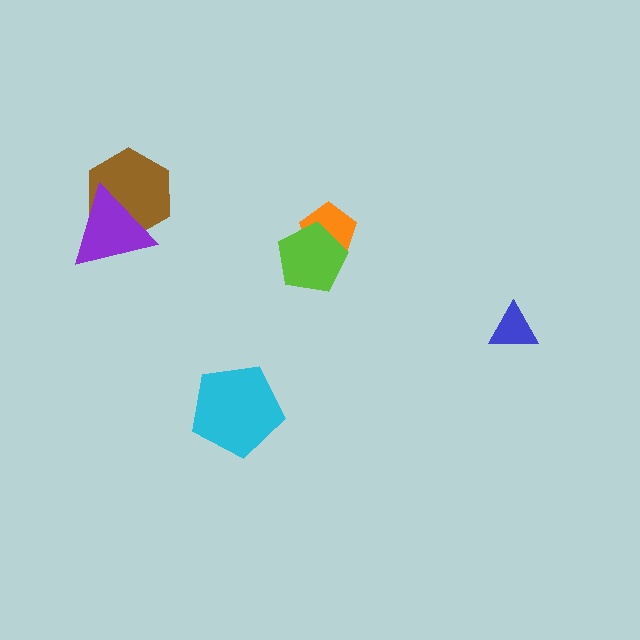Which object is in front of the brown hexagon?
The purple triangle is in front of the brown hexagon.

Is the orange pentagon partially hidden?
Yes, it is partially covered by another shape.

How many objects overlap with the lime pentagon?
1 object overlaps with the lime pentagon.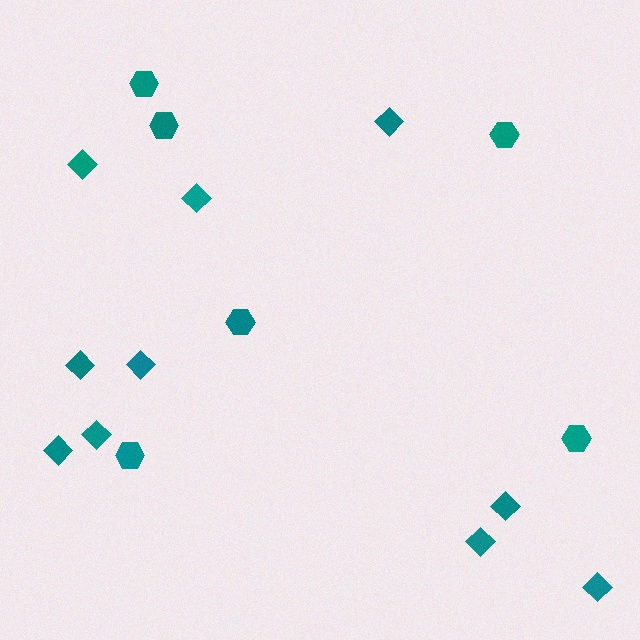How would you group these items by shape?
There are 2 groups: one group of diamonds (10) and one group of hexagons (6).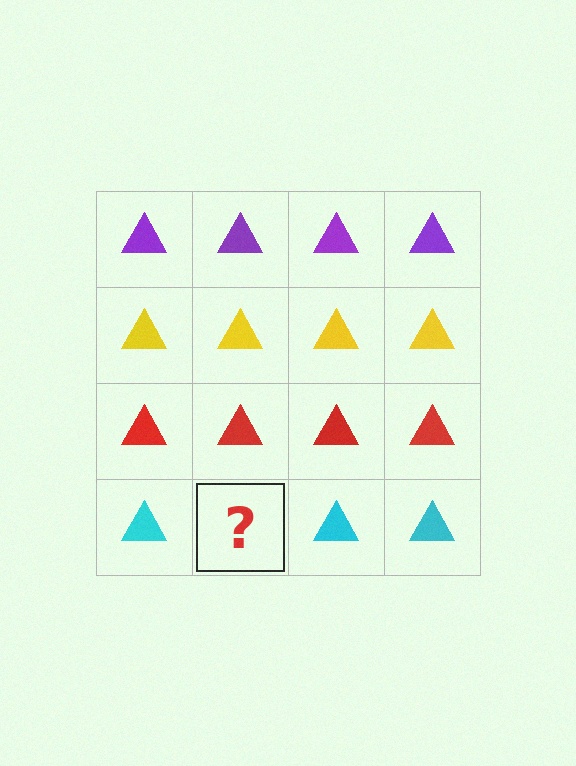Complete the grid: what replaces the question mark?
The question mark should be replaced with a cyan triangle.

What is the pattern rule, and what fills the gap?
The rule is that each row has a consistent color. The gap should be filled with a cyan triangle.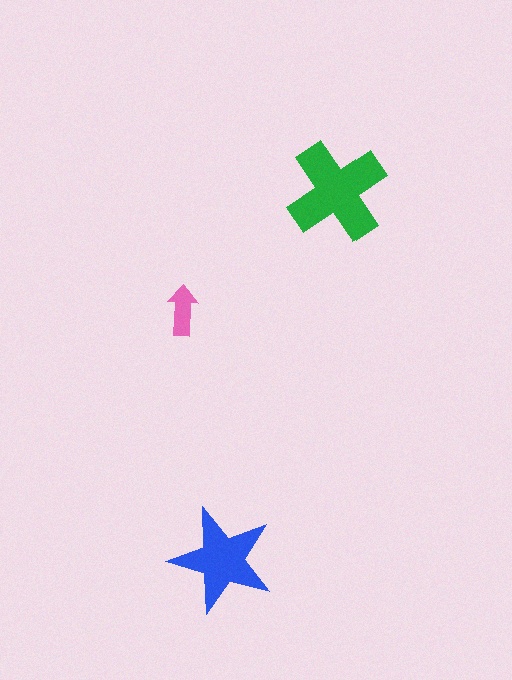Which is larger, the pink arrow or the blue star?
The blue star.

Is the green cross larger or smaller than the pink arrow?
Larger.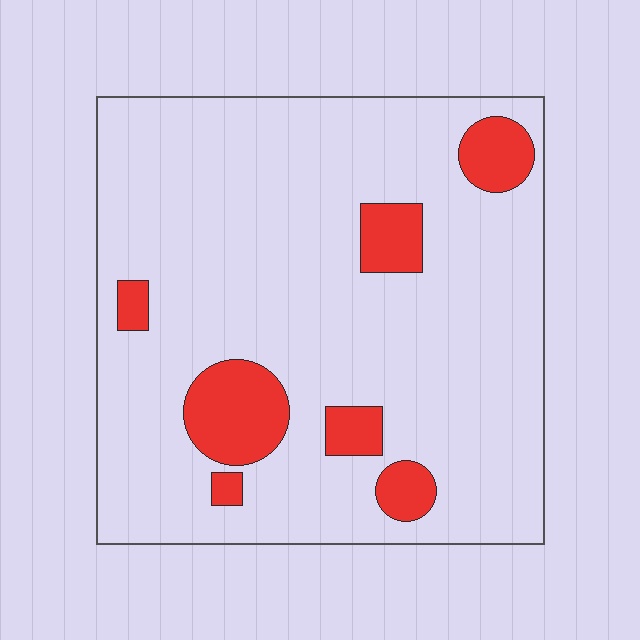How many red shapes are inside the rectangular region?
7.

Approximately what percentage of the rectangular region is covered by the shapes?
Approximately 15%.